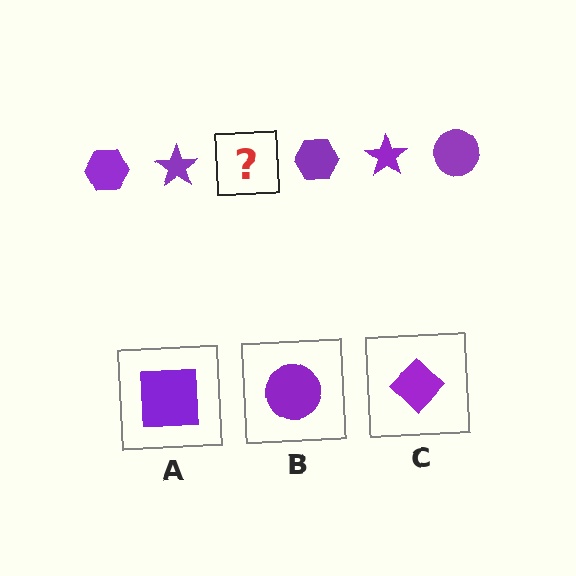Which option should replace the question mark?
Option B.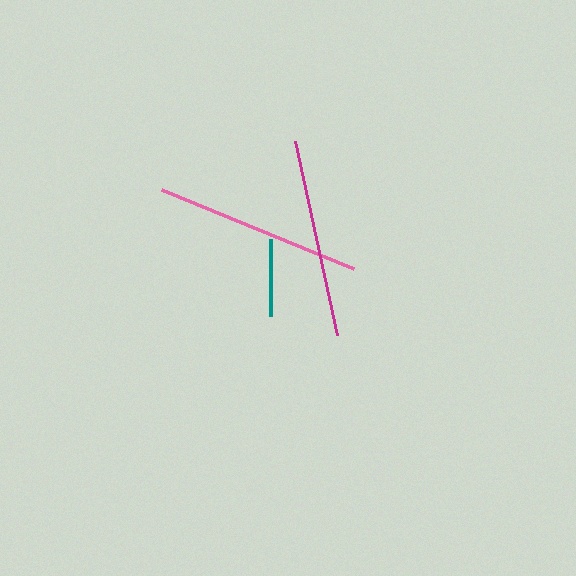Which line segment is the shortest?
The teal line is the shortest at approximately 77 pixels.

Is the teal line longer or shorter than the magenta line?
The magenta line is longer than the teal line.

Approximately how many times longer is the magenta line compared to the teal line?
The magenta line is approximately 2.6 times the length of the teal line.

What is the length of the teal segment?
The teal segment is approximately 77 pixels long.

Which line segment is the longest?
The pink line is the longest at approximately 208 pixels.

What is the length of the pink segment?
The pink segment is approximately 208 pixels long.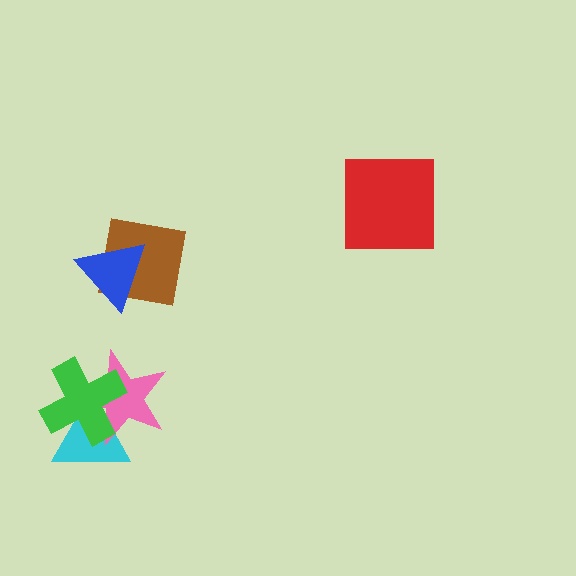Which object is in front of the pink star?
The green cross is in front of the pink star.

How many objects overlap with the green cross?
2 objects overlap with the green cross.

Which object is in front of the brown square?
The blue triangle is in front of the brown square.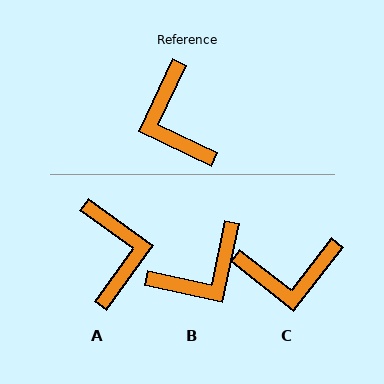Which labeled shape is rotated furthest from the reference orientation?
A, about 170 degrees away.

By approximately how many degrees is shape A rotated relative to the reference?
Approximately 170 degrees counter-clockwise.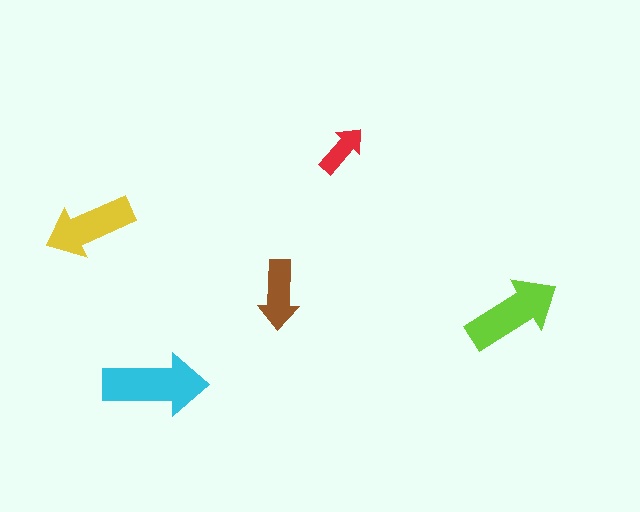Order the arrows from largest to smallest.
the cyan one, the lime one, the yellow one, the brown one, the red one.